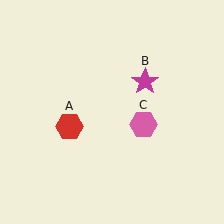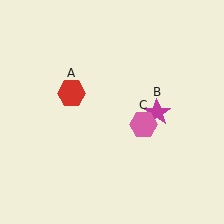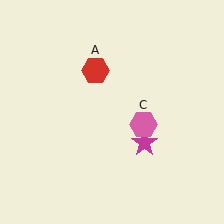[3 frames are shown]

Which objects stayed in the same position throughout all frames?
Pink hexagon (object C) remained stationary.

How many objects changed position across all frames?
2 objects changed position: red hexagon (object A), magenta star (object B).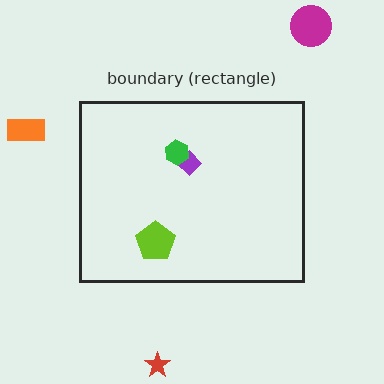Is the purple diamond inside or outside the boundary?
Inside.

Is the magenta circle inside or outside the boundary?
Outside.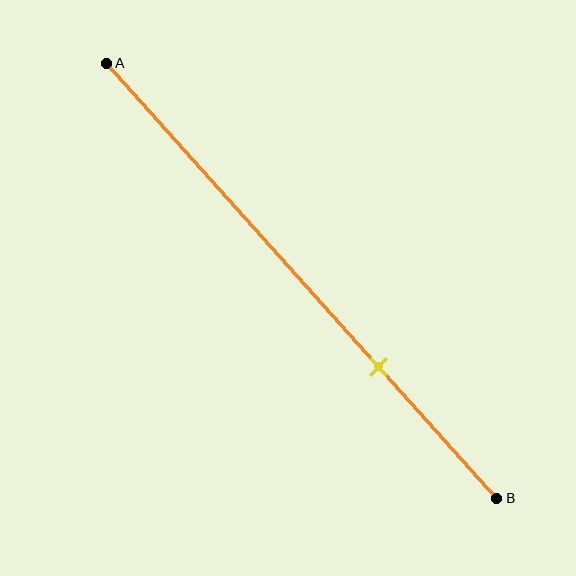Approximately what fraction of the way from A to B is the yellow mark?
The yellow mark is approximately 70% of the way from A to B.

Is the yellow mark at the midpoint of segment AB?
No, the mark is at about 70% from A, not at the 50% midpoint.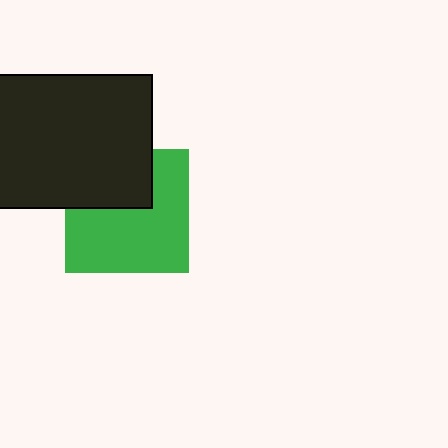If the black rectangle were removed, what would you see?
You would see the complete green square.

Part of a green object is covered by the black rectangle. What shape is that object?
It is a square.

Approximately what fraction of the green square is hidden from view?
Roughly 34% of the green square is hidden behind the black rectangle.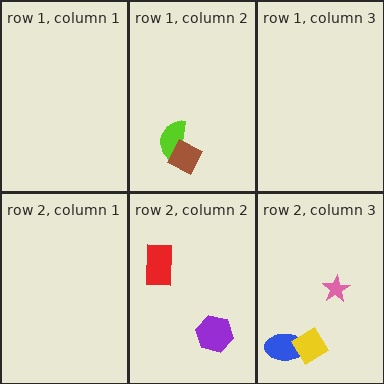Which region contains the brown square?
The row 1, column 2 region.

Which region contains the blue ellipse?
The row 2, column 3 region.